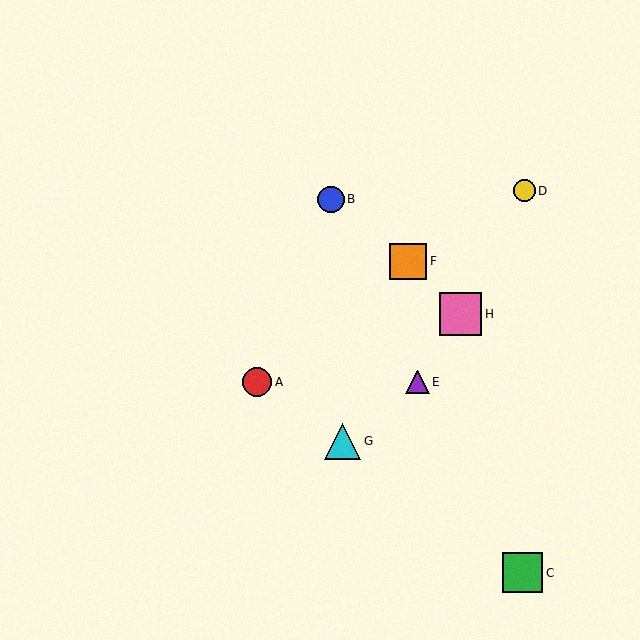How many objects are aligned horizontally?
2 objects (A, E) are aligned horizontally.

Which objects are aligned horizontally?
Objects A, E are aligned horizontally.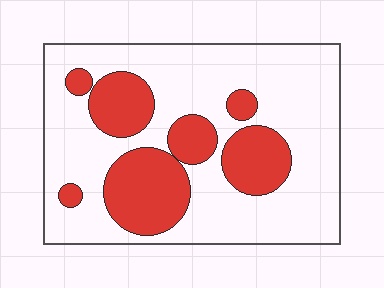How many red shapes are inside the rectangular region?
7.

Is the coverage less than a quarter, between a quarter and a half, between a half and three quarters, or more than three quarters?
Between a quarter and a half.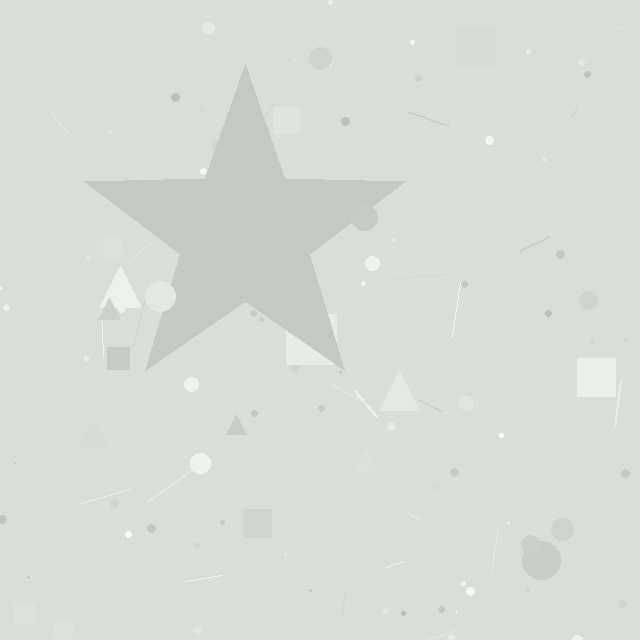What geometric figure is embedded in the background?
A star is embedded in the background.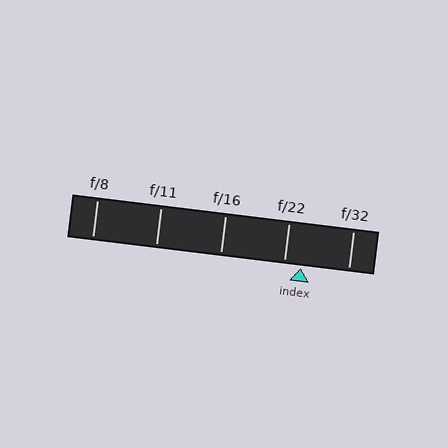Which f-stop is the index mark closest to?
The index mark is closest to f/22.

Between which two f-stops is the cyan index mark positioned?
The index mark is between f/22 and f/32.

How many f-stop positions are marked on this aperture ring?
There are 5 f-stop positions marked.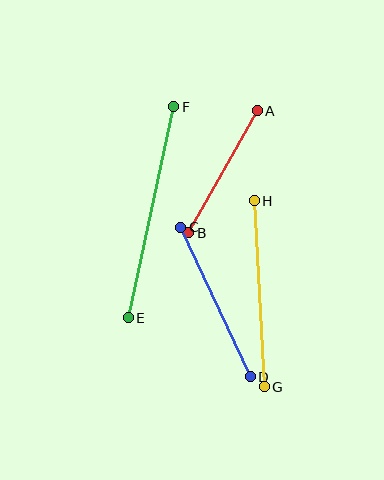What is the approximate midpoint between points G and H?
The midpoint is at approximately (259, 294) pixels.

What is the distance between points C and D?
The distance is approximately 165 pixels.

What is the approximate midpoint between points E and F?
The midpoint is at approximately (151, 212) pixels.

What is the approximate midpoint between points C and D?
The midpoint is at approximately (215, 302) pixels.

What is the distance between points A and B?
The distance is approximately 140 pixels.